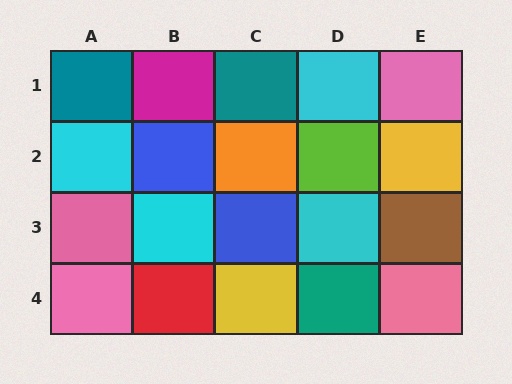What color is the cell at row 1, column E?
Pink.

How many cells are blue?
2 cells are blue.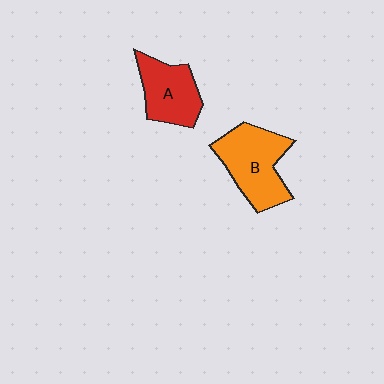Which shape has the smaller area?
Shape A (red).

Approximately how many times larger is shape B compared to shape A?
Approximately 1.3 times.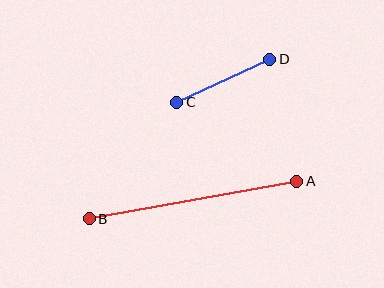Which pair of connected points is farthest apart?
Points A and B are farthest apart.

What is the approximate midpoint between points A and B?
The midpoint is at approximately (193, 200) pixels.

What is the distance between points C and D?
The distance is approximately 102 pixels.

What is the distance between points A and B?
The distance is approximately 211 pixels.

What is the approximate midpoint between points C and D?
The midpoint is at approximately (223, 81) pixels.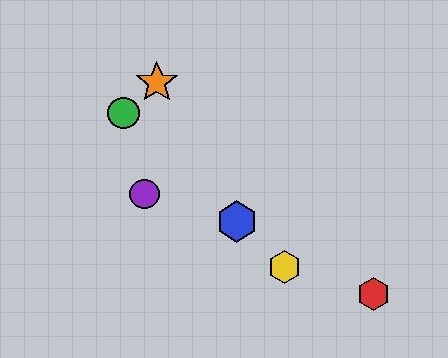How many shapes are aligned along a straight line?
3 shapes (the blue hexagon, the green circle, the yellow hexagon) are aligned along a straight line.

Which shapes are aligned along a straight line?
The blue hexagon, the green circle, the yellow hexagon are aligned along a straight line.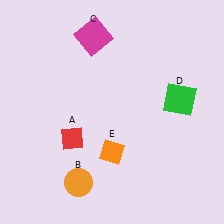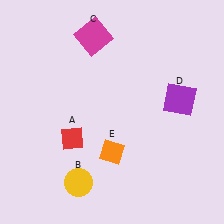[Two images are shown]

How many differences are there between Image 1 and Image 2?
There are 2 differences between the two images.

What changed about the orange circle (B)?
In Image 1, B is orange. In Image 2, it changed to yellow.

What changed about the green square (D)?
In Image 1, D is green. In Image 2, it changed to purple.